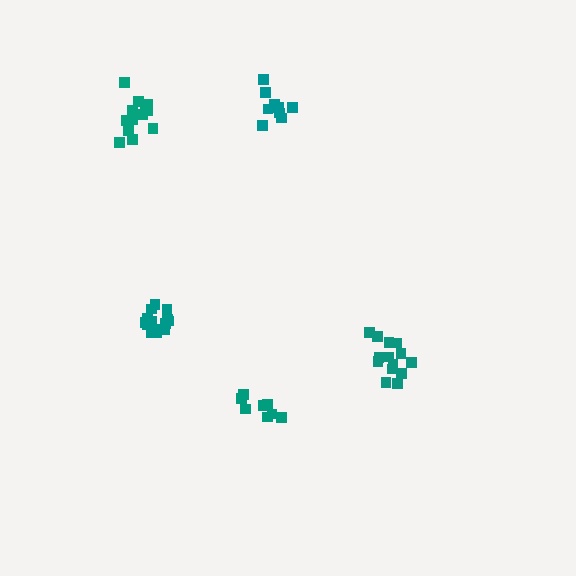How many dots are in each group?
Group 1: 14 dots, Group 2: 13 dots, Group 3: 10 dots, Group 4: 8 dots, Group 5: 14 dots (59 total).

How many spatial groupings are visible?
There are 5 spatial groupings.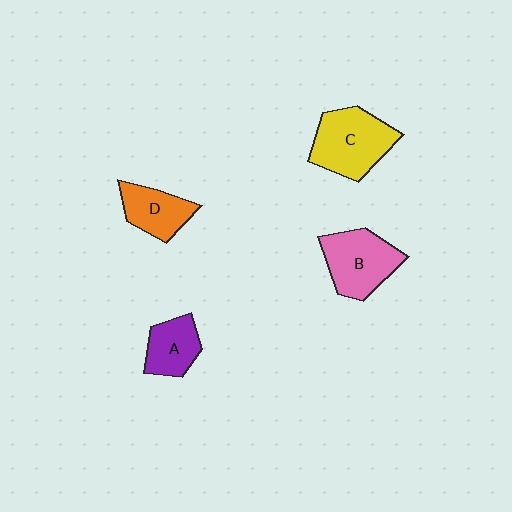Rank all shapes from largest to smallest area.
From largest to smallest: C (yellow), B (pink), D (orange), A (purple).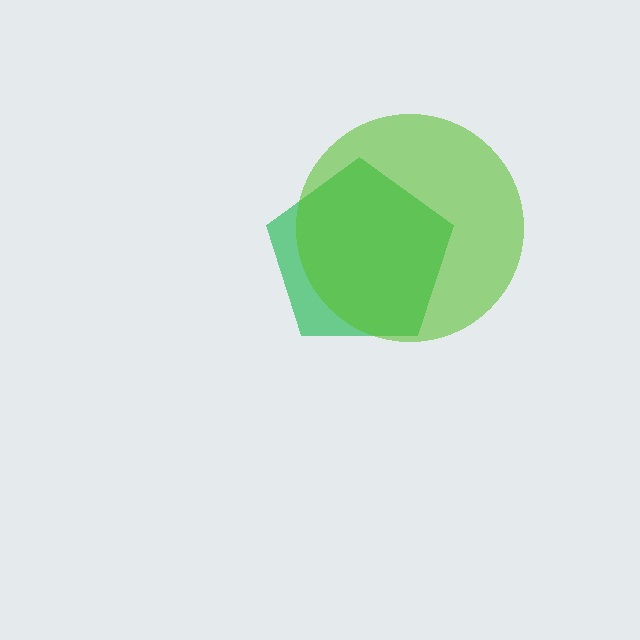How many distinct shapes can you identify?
There are 2 distinct shapes: a green pentagon, a lime circle.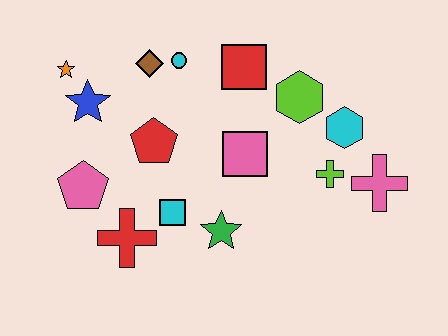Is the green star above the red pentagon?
No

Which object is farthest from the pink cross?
The orange star is farthest from the pink cross.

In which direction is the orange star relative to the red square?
The orange star is to the left of the red square.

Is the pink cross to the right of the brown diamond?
Yes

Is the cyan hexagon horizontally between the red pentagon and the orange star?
No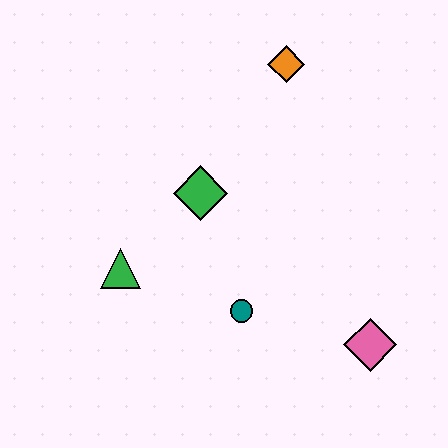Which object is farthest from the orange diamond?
The pink diamond is farthest from the orange diamond.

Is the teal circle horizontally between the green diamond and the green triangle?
No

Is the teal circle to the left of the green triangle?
No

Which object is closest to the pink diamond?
The teal circle is closest to the pink diamond.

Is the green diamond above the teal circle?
Yes